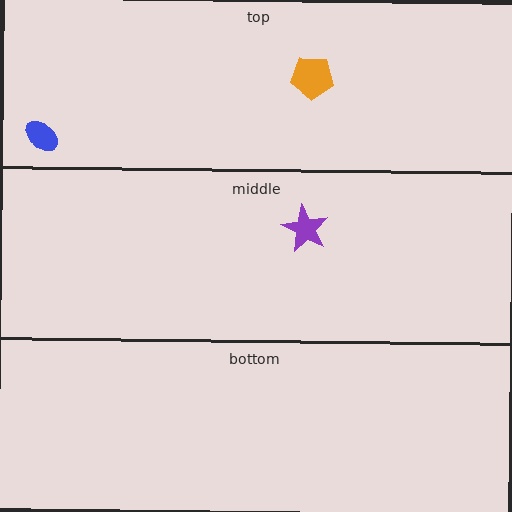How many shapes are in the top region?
2.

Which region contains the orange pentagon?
The top region.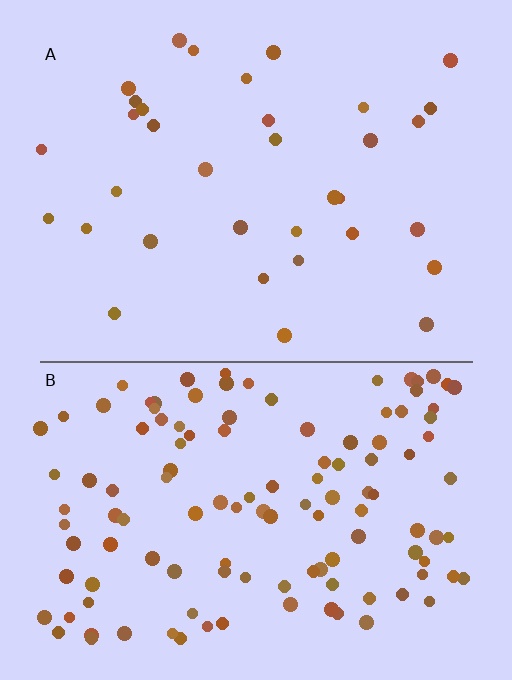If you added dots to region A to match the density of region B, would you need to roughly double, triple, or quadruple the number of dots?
Approximately quadruple.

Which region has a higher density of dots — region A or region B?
B (the bottom).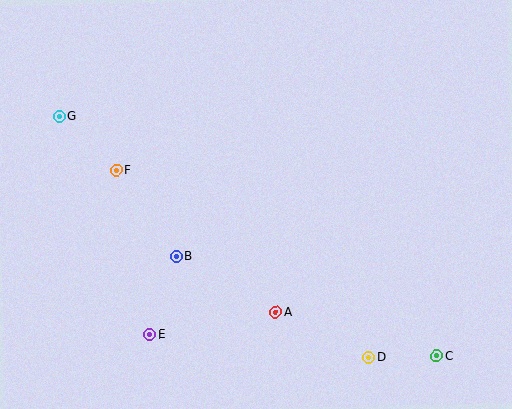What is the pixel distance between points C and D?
The distance between C and D is 68 pixels.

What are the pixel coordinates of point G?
Point G is at (59, 116).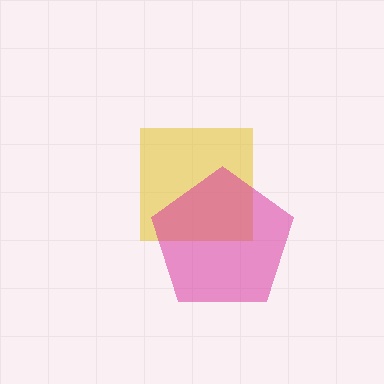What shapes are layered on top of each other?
The layered shapes are: a yellow square, a magenta pentagon.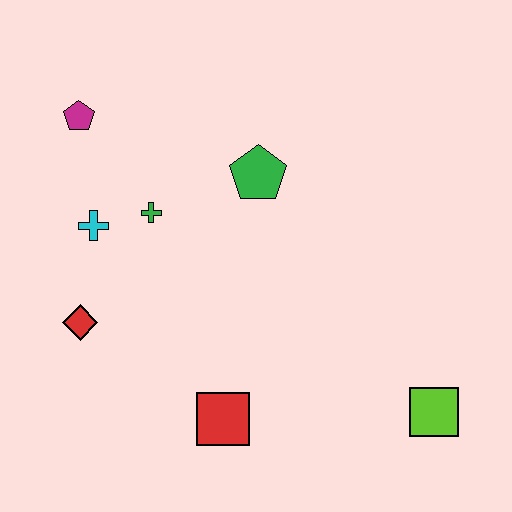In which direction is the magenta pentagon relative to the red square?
The magenta pentagon is above the red square.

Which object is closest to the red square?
The red diamond is closest to the red square.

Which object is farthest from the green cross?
The lime square is farthest from the green cross.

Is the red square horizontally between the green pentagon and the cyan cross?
Yes